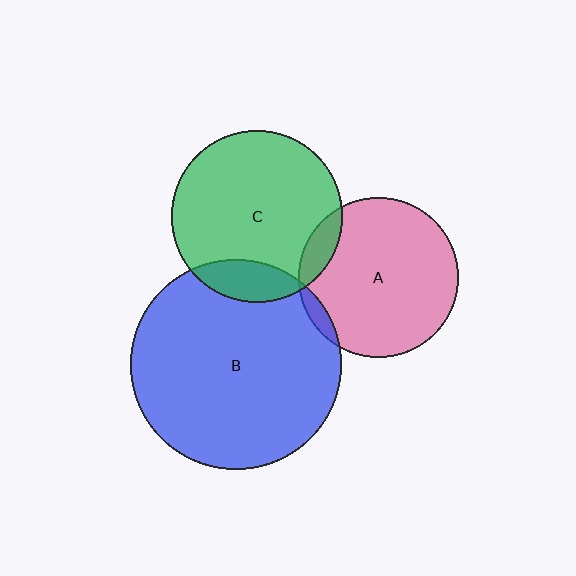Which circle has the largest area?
Circle B (blue).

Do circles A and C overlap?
Yes.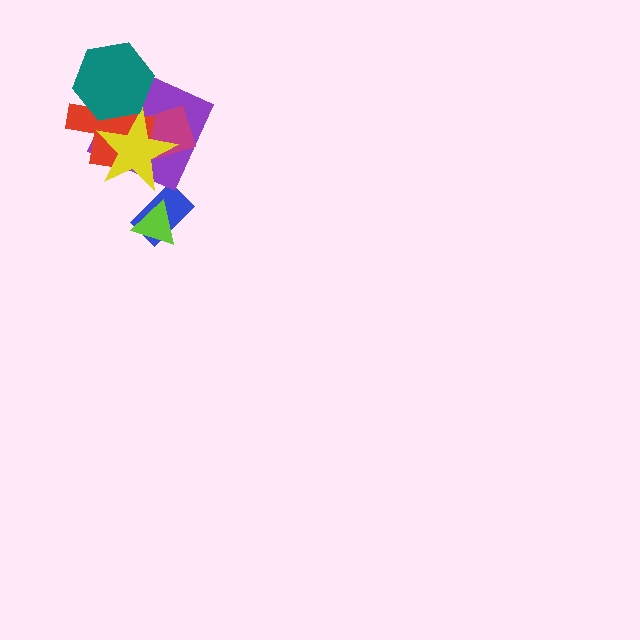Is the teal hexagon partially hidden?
No, no other shape covers it.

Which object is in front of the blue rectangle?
The lime triangle is in front of the blue rectangle.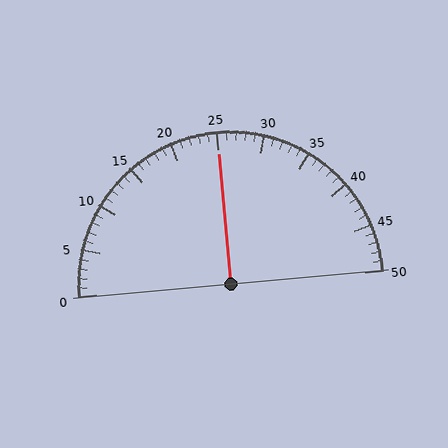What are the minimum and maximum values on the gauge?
The gauge ranges from 0 to 50.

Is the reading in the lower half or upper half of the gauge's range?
The reading is in the upper half of the range (0 to 50).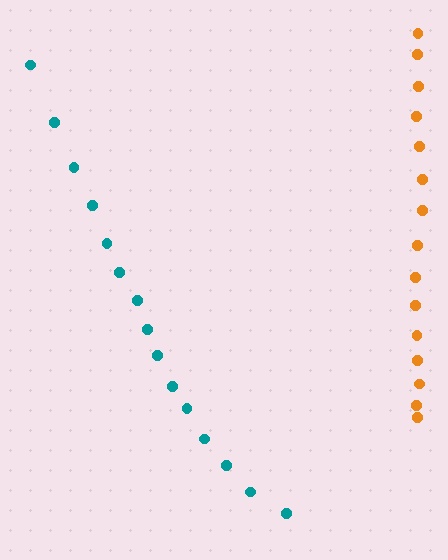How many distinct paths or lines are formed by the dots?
There are 2 distinct paths.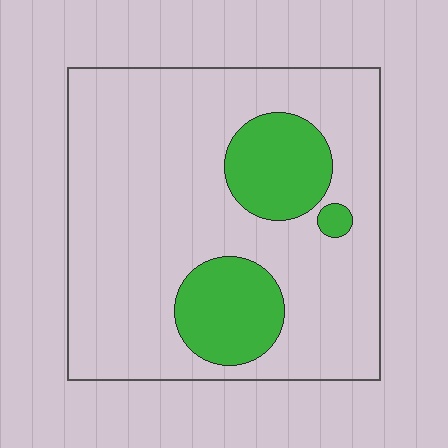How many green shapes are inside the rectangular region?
3.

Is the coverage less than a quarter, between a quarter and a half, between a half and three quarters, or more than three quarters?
Less than a quarter.